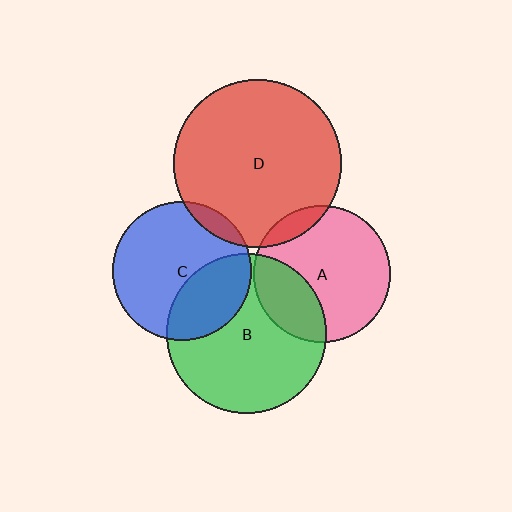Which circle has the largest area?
Circle D (red).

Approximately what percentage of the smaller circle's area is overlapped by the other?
Approximately 30%.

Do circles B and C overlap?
Yes.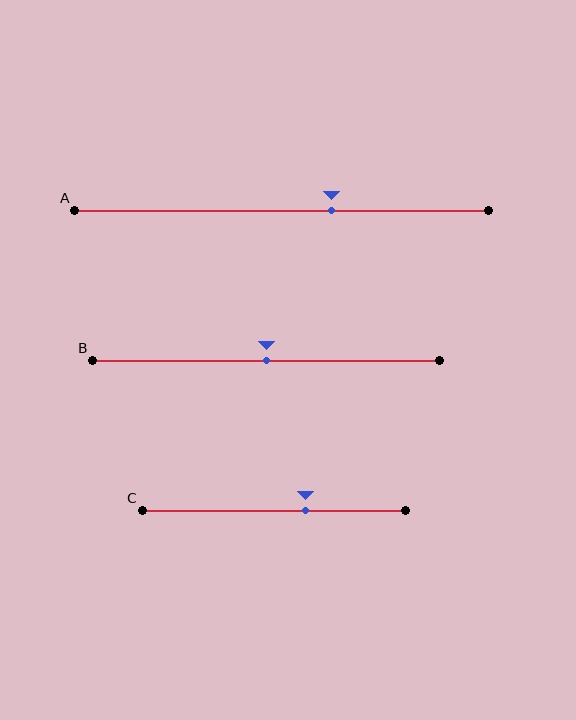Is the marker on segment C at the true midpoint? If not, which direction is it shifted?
No, the marker on segment C is shifted to the right by about 12% of the segment length.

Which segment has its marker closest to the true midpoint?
Segment B has its marker closest to the true midpoint.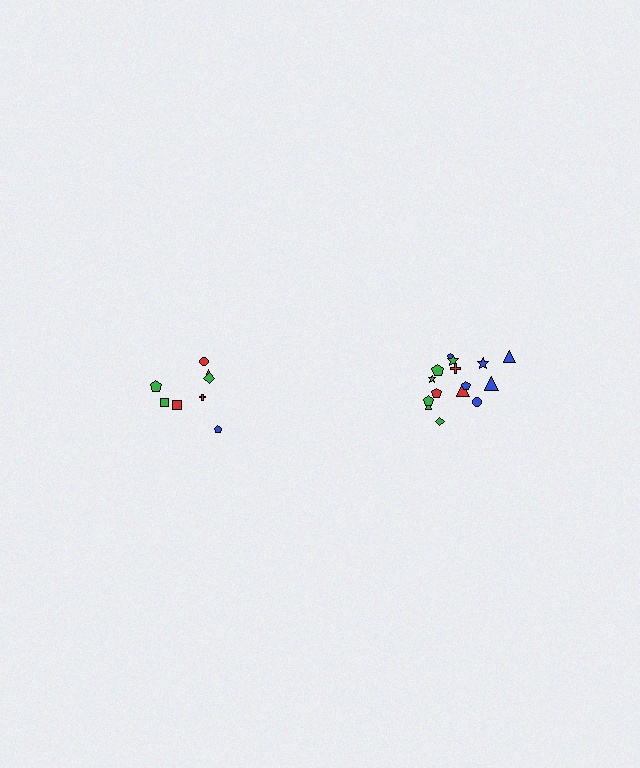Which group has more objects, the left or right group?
The right group.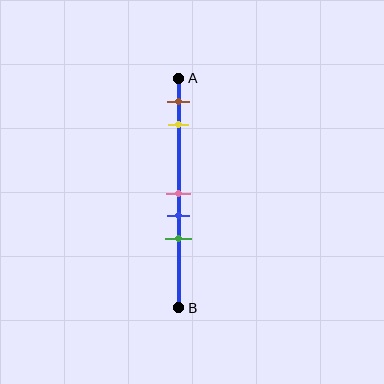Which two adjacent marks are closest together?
The pink and blue marks are the closest adjacent pair.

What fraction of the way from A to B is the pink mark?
The pink mark is approximately 50% (0.5) of the way from A to B.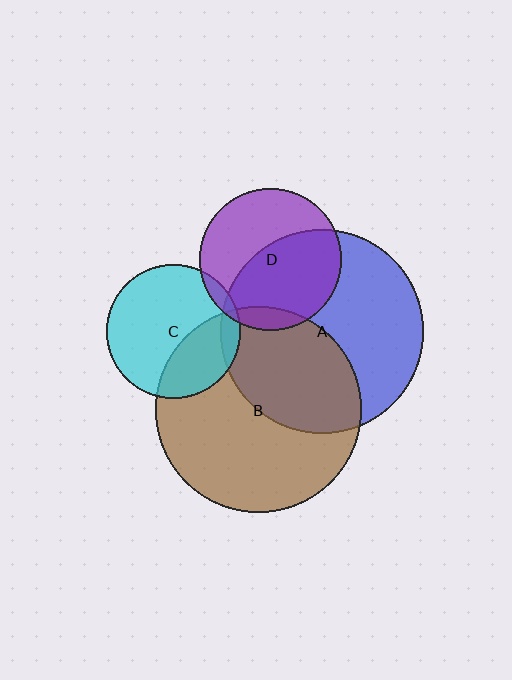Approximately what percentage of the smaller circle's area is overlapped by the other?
Approximately 55%.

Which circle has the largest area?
Circle B (brown).